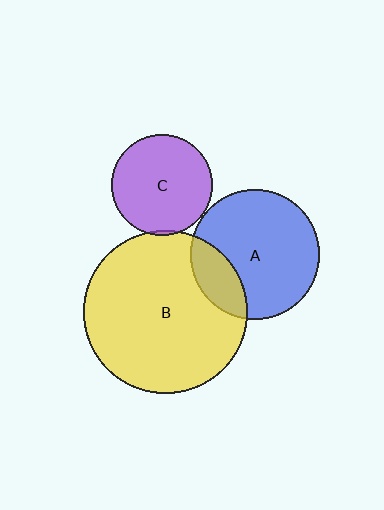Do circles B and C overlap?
Yes.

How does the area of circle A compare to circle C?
Approximately 1.6 times.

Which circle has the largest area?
Circle B (yellow).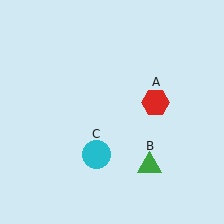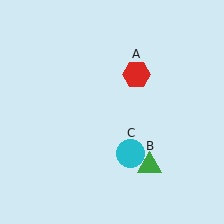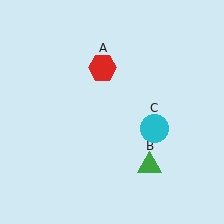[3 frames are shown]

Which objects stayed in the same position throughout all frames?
Green triangle (object B) remained stationary.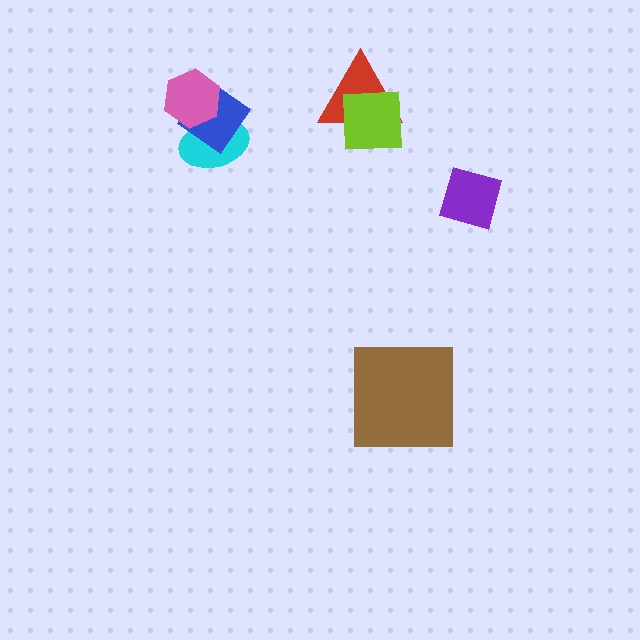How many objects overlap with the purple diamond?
0 objects overlap with the purple diamond.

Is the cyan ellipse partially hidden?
Yes, it is partially covered by another shape.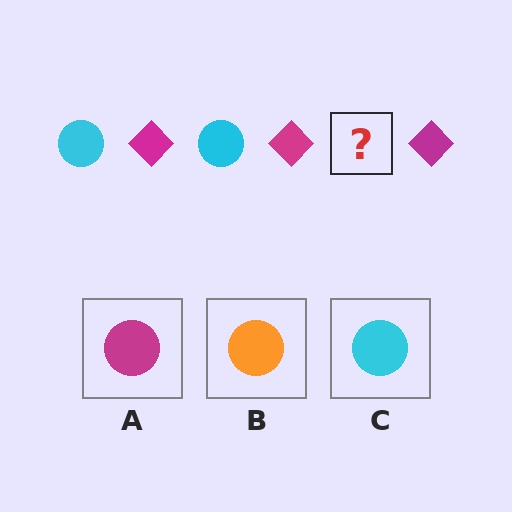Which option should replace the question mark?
Option C.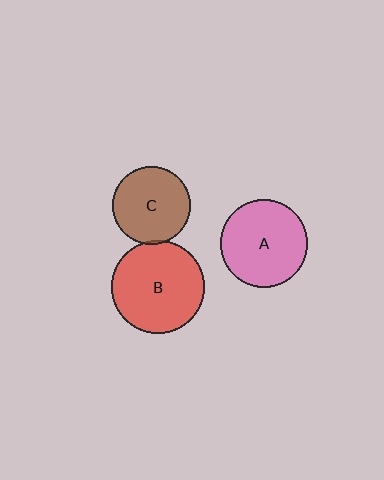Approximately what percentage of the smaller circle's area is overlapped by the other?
Approximately 5%.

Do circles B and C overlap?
Yes.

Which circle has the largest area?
Circle B (red).